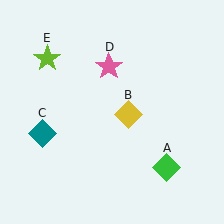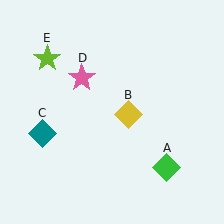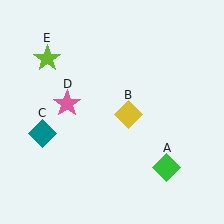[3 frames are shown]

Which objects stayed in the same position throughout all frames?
Green diamond (object A) and yellow diamond (object B) and teal diamond (object C) and lime star (object E) remained stationary.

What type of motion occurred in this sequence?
The pink star (object D) rotated counterclockwise around the center of the scene.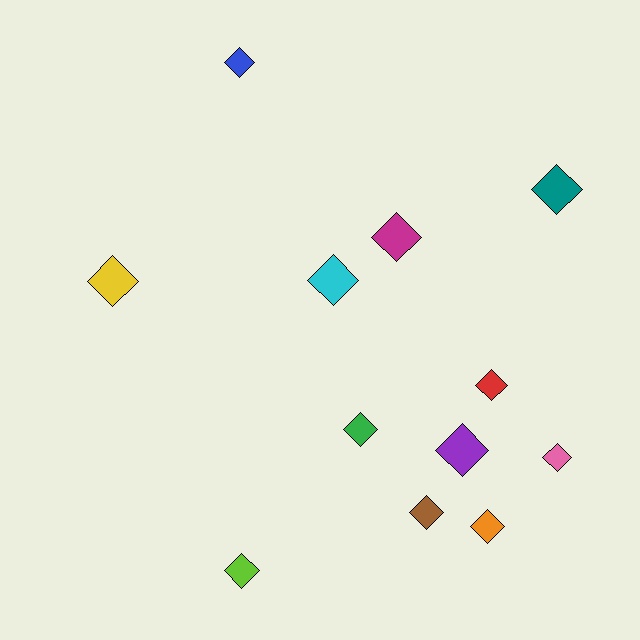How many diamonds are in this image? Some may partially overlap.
There are 12 diamonds.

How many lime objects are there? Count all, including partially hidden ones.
There is 1 lime object.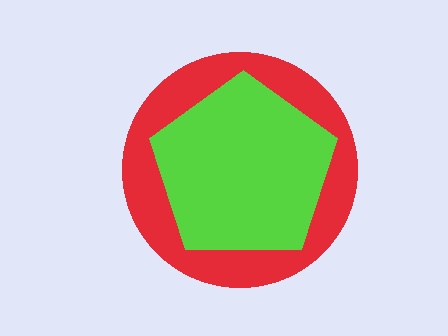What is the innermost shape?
The lime pentagon.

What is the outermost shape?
The red circle.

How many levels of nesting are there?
2.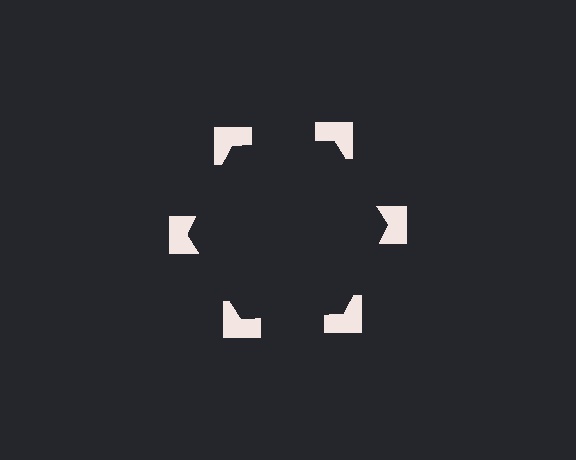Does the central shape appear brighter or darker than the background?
It typically appears slightly darker than the background, even though no actual brightness change is drawn.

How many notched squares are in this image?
There are 6 — one at each vertex of the illusory hexagon.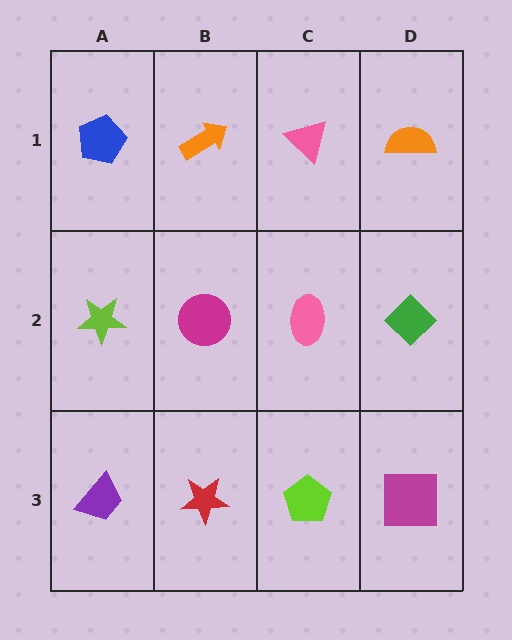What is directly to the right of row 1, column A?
An orange arrow.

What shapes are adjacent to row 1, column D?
A green diamond (row 2, column D), a pink triangle (row 1, column C).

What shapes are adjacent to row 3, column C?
A pink ellipse (row 2, column C), a red star (row 3, column B), a magenta square (row 3, column D).